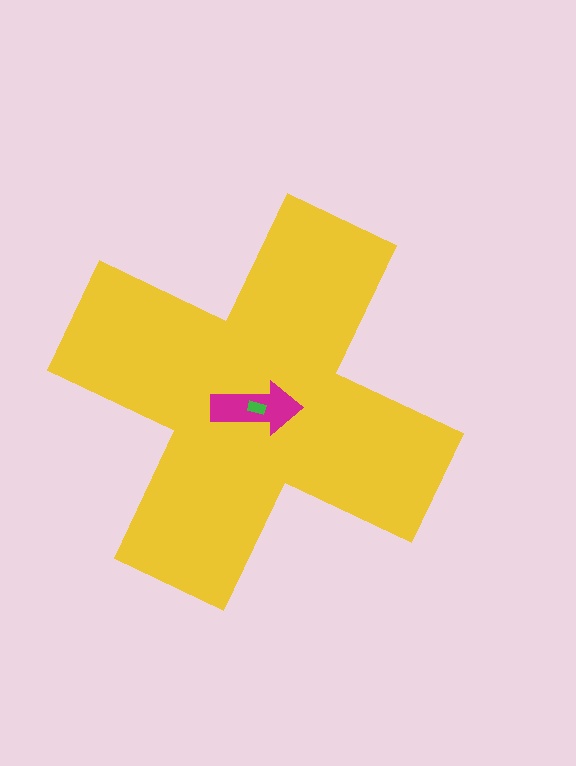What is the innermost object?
The green rectangle.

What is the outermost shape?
The yellow cross.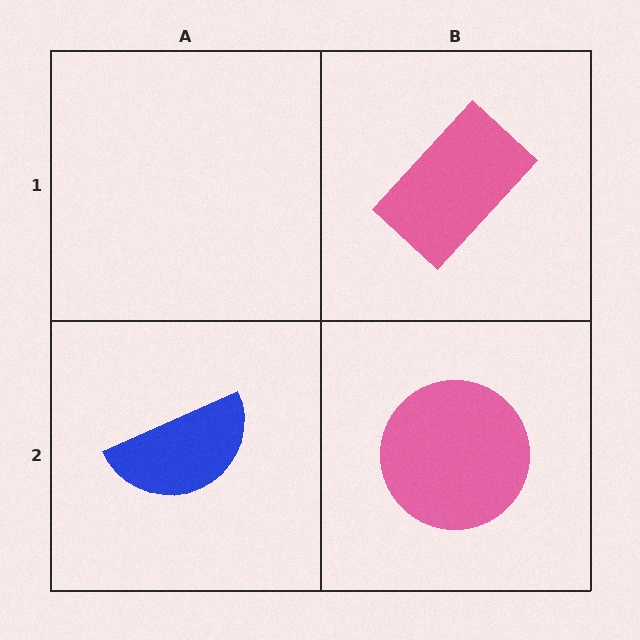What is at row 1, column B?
A pink rectangle.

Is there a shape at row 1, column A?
No, that cell is empty.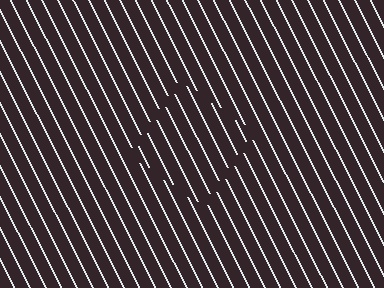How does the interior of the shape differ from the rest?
The interior of the shape contains the same grating, shifted by half a period — the contour is defined by the phase discontinuity where line-ends from the inner and outer gratings abut.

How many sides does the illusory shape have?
4 sides — the line-ends trace a square.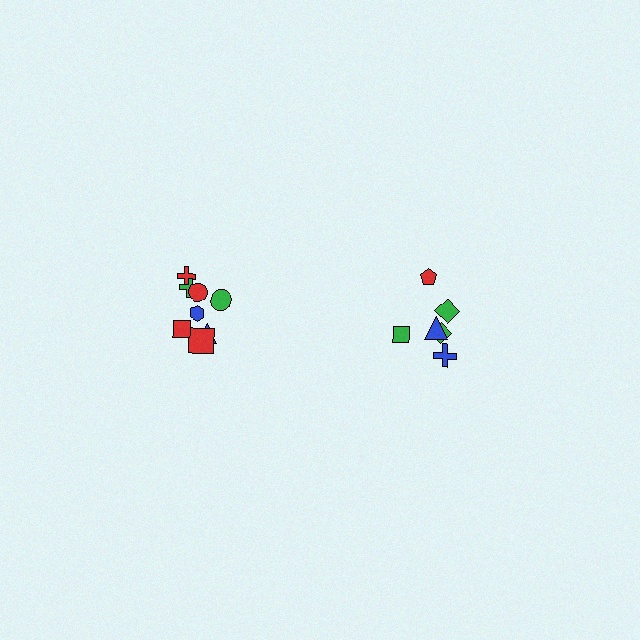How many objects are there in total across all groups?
There are 14 objects.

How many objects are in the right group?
There are 6 objects.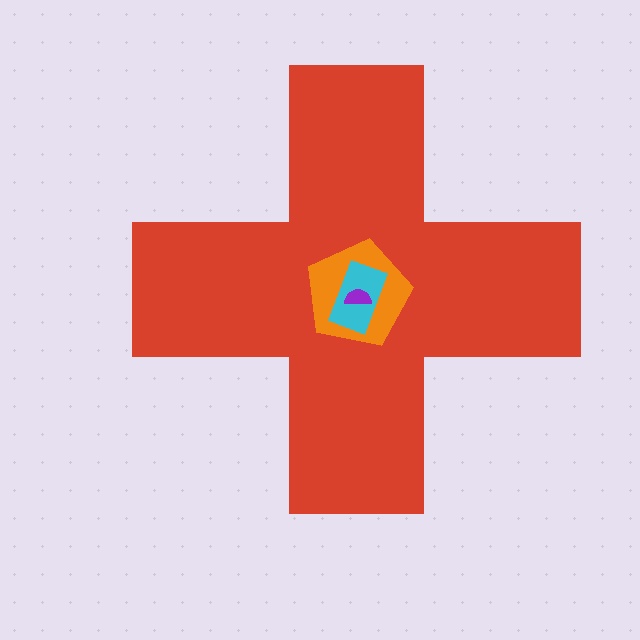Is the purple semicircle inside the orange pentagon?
Yes.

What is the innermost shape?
The purple semicircle.